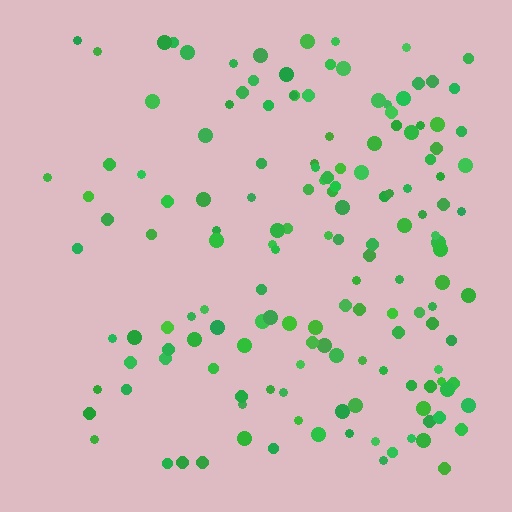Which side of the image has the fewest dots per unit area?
The left.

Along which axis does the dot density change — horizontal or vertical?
Horizontal.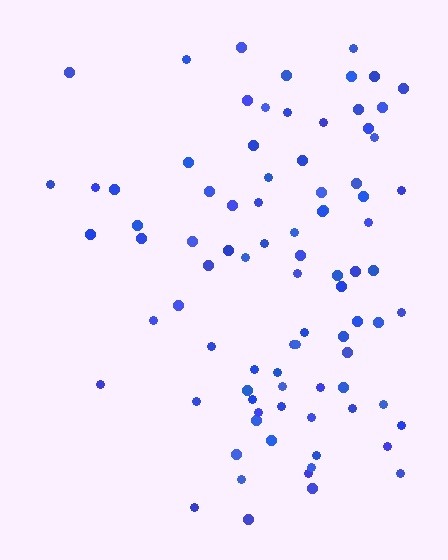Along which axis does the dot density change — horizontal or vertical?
Horizontal.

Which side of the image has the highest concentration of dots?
The right.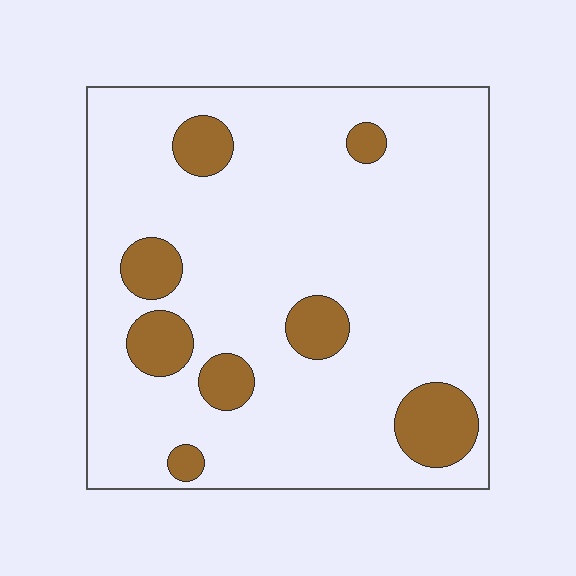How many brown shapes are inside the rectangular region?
8.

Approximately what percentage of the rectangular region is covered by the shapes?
Approximately 15%.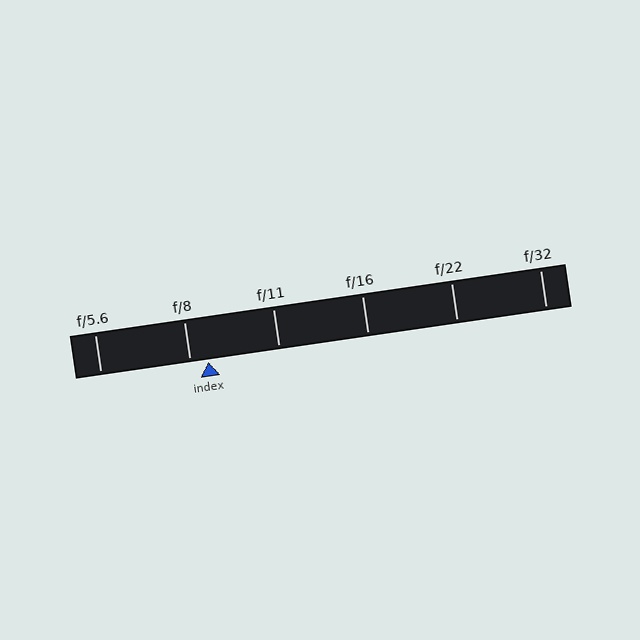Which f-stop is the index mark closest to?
The index mark is closest to f/8.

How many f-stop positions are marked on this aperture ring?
There are 6 f-stop positions marked.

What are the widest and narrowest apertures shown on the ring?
The widest aperture shown is f/5.6 and the narrowest is f/32.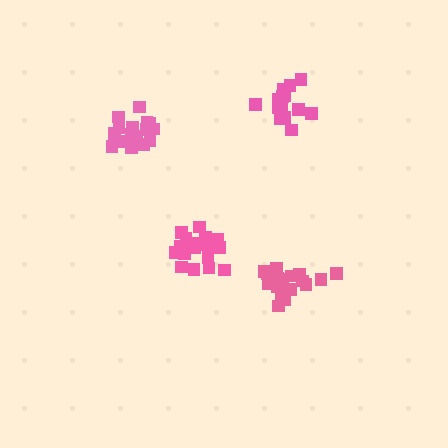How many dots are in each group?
Group 1: 21 dots, Group 2: 18 dots, Group 3: 15 dots, Group 4: 17 dots (71 total).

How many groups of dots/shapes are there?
There are 4 groups.